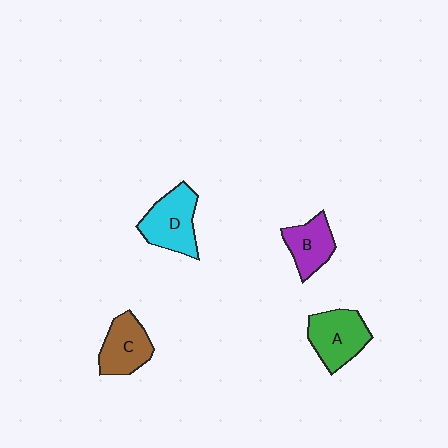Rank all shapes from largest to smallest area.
From largest to smallest: D (cyan), A (green), C (brown), B (purple).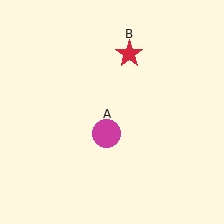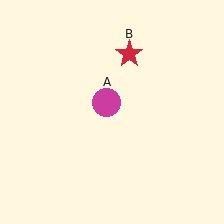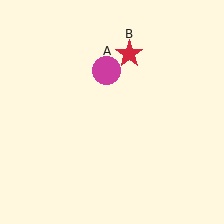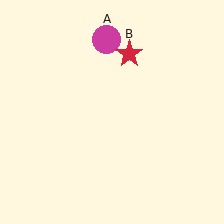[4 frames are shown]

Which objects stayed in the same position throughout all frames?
Red star (object B) remained stationary.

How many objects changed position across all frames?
1 object changed position: magenta circle (object A).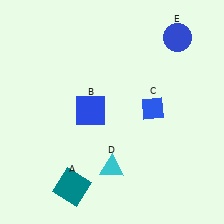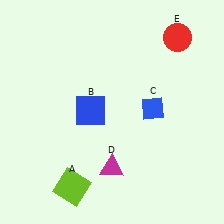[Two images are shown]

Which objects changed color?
A changed from teal to lime. D changed from cyan to magenta. E changed from blue to red.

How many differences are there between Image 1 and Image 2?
There are 3 differences between the two images.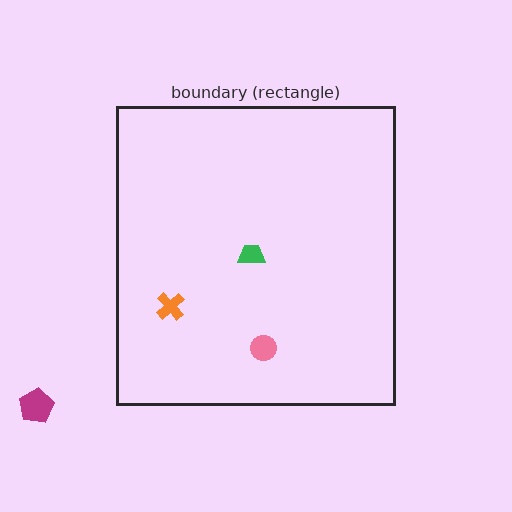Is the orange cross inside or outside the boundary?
Inside.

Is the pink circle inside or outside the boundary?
Inside.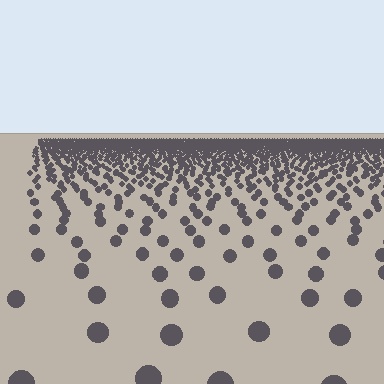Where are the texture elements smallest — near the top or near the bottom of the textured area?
Near the top.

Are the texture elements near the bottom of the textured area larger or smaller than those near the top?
Larger. Near the bottom, elements are closer to the viewer and appear at a bigger on-screen size.